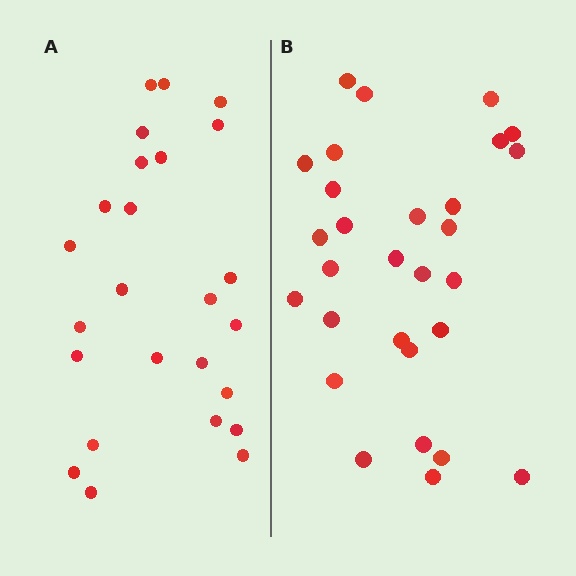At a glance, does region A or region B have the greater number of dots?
Region B (the right region) has more dots.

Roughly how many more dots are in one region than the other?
Region B has about 4 more dots than region A.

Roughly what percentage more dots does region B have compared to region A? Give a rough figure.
About 15% more.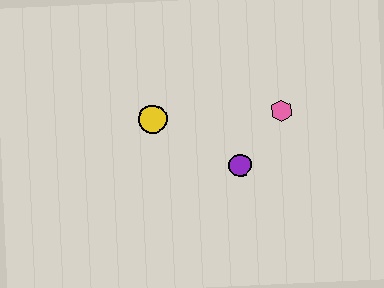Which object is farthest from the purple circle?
The yellow circle is farthest from the purple circle.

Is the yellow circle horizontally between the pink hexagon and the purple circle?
No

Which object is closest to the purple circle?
The pink hexagon is closest to the purple circle.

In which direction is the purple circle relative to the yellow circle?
The purple circle is to the right of the yellow circle.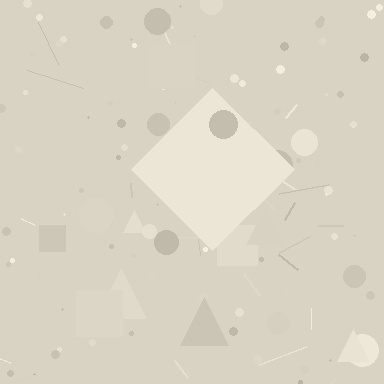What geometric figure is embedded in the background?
A diamond is embedded in the background.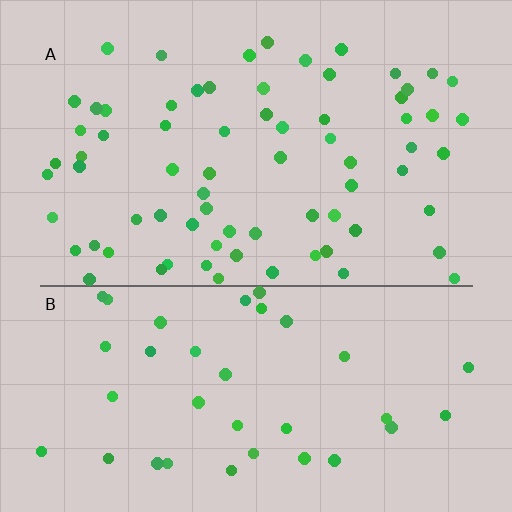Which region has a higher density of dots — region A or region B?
A (the top).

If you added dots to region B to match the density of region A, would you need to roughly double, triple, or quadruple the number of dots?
Approximately double.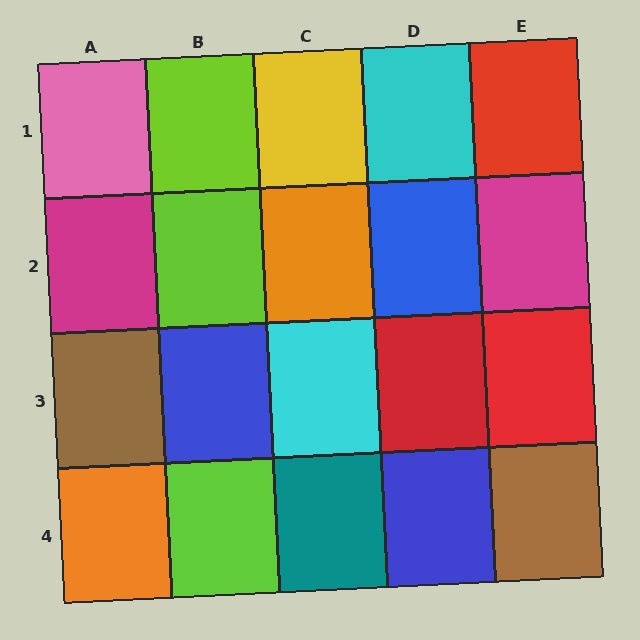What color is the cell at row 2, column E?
Magenta.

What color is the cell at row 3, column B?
Blue.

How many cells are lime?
3 cells are lime.